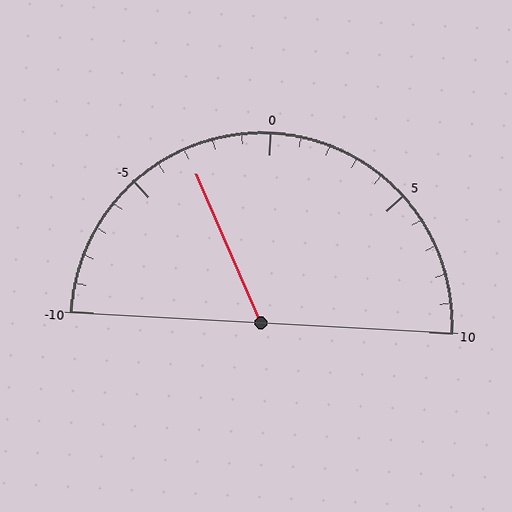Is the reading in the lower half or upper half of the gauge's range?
The reading is in the lower half of the range (-10 to 10).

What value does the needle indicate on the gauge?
The needle indicates approximately -3.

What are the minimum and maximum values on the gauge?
The gauge ranges from -10 to 10.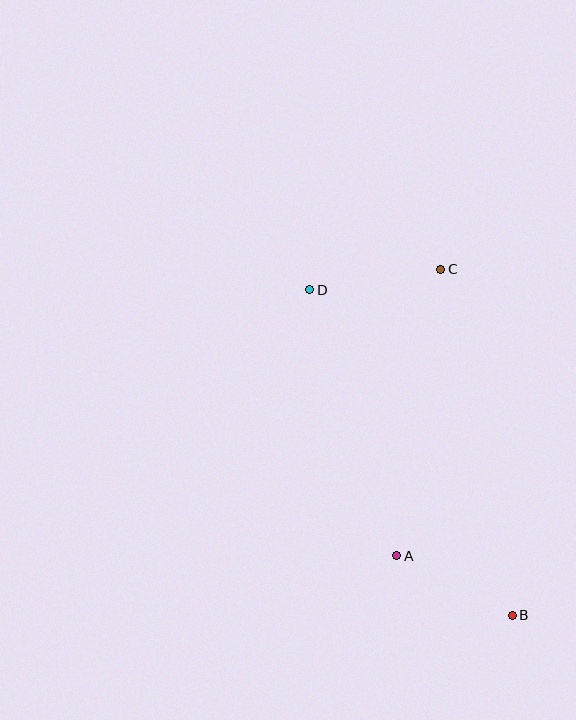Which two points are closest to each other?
Points A and B are closest to each other.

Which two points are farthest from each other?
Points B and D are farthest from each other.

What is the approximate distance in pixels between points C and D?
The distance between C and D is approximately 133 pixels.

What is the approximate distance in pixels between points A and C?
The distance between A and C is approximately 290 pixels.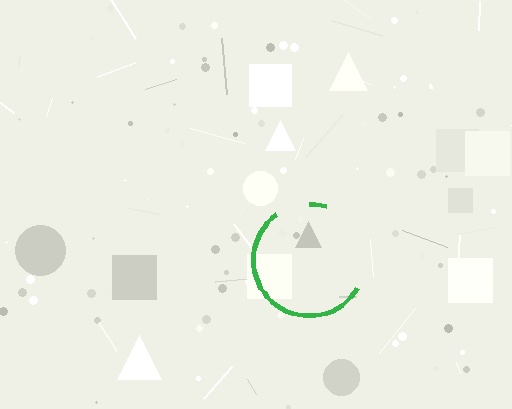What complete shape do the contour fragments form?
The contour fragments form a circle.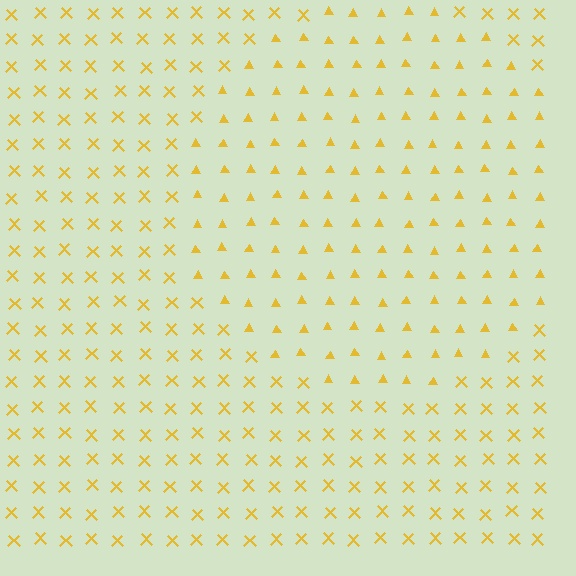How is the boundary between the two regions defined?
The boundary is defined by a change in element shape: triangles inside vs. X marks outside. All elements share the same color and spacing.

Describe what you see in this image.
The image is filled with small yellow elements arranged in a uniform grid. A circle-shaped region contains triangles, while the surrounding area contains X marks. The boundary is defined purely by the change in element shape.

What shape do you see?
I see a circle.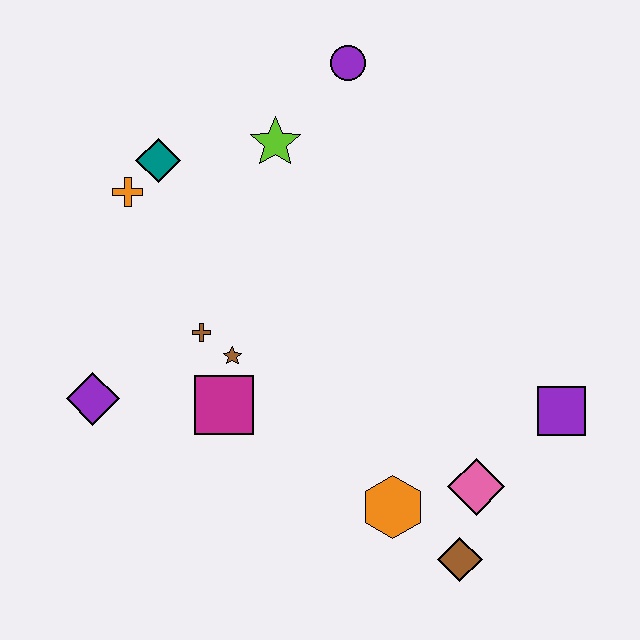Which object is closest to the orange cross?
The teal diamond is closest to the orange cross.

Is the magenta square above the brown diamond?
Yes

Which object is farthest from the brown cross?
The purple square is farthest from the brown cross.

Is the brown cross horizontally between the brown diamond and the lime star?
No